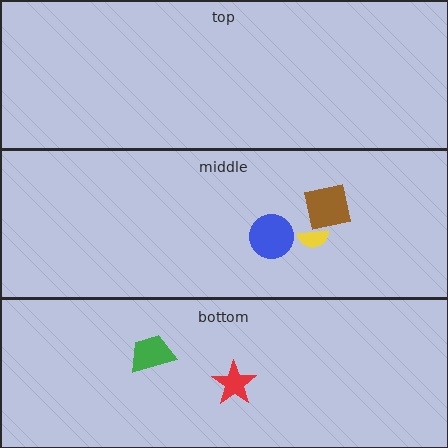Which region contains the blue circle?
The middle region.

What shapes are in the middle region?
The yellow semicircle, the brown square, the blue circle.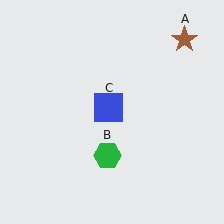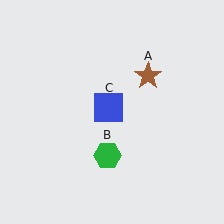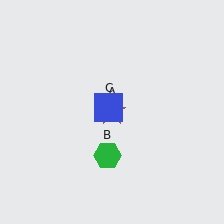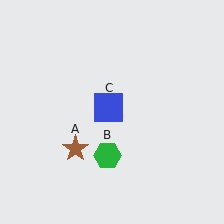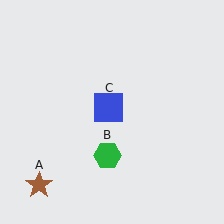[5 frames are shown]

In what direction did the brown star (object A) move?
The brown star (object A) moved down and to the left.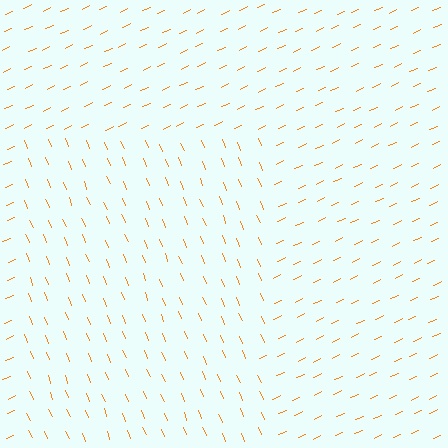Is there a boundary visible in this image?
Yes, there is a texture boundary formed by a change in line orientation.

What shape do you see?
I see a rectangle.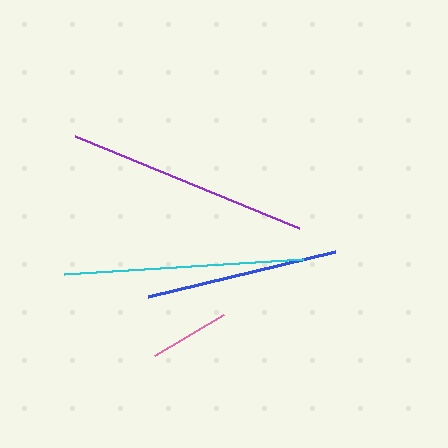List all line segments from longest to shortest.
From longest to shortest: purple, cyan, blue, pink.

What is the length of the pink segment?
The pink segment is approximately 79 pixels long.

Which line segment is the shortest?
The pink line is the shortest at approximately 79 pixels.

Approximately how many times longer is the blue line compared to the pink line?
The blue line is approximately 2.4 times the length of the pink line.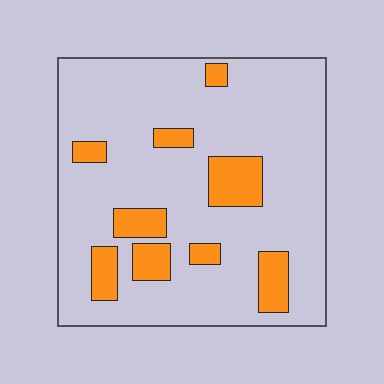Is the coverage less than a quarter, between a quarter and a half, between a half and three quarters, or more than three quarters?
Less than a quarter.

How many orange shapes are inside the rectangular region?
9.